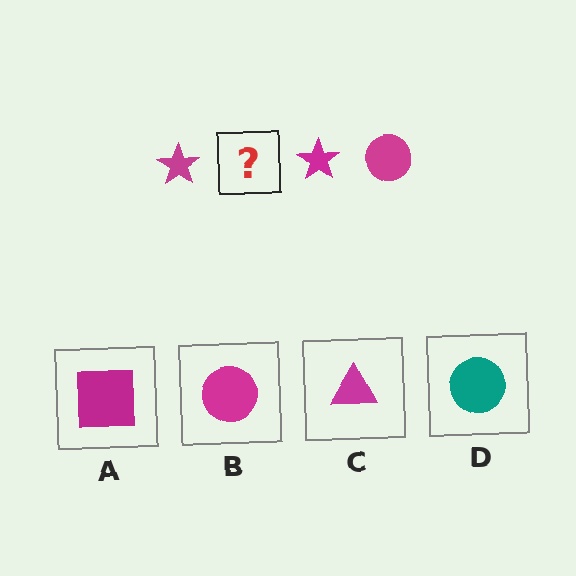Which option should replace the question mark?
Option B.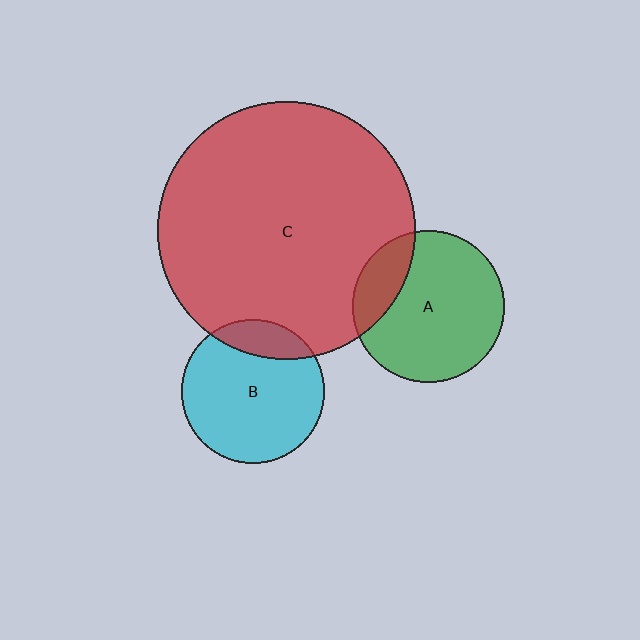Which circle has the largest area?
Circle C (red).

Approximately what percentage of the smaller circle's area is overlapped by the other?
Approximately 15%.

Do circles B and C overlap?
Yes.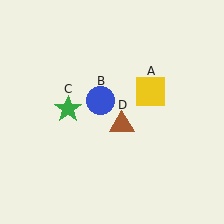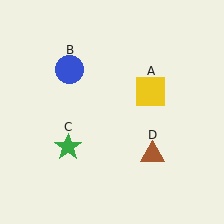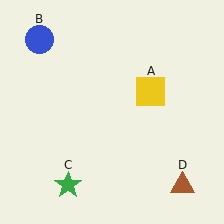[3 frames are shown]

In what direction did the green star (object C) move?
The green star (object C) moved down.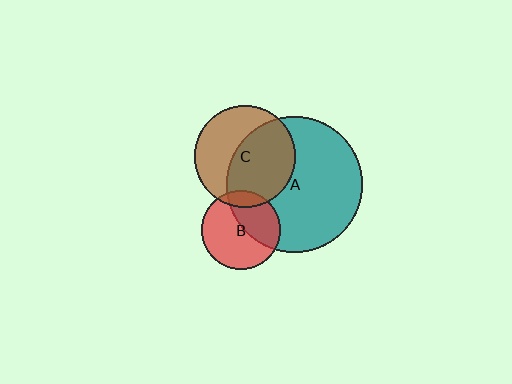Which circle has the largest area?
Circle A (teal).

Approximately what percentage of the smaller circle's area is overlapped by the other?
Approximately 40%.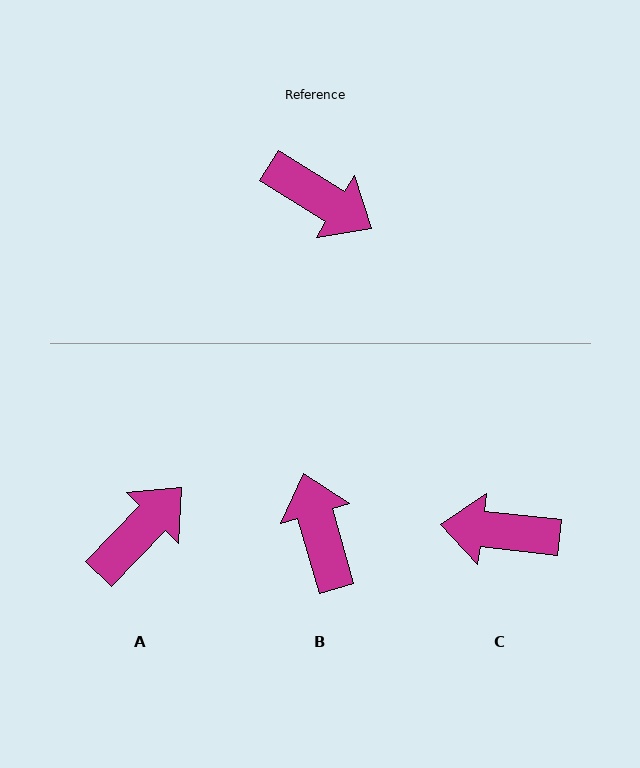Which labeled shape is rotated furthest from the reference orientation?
C, about 155 degrees away.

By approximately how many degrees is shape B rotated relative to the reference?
Approximately 138 degrees counter-clockwise.